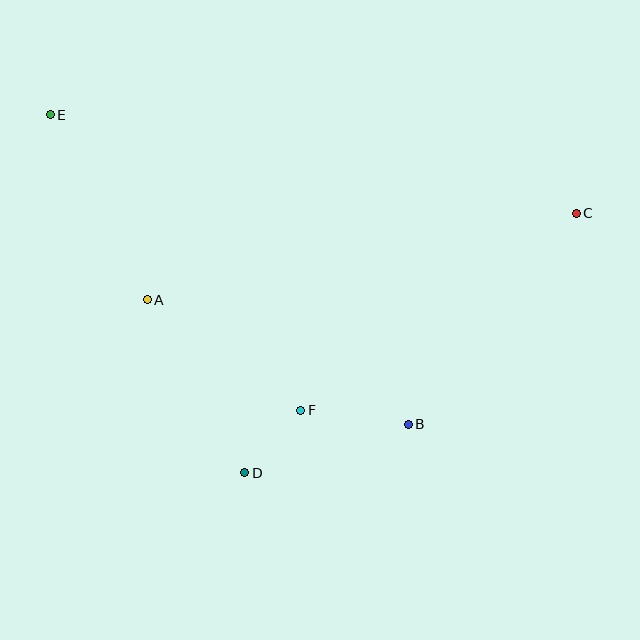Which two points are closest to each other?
Points D and F are closest to each other.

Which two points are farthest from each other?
Points C and E are farthest from each other.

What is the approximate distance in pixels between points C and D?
The distance between C and D is approximately 421 pixels.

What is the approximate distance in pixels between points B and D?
The distance between B and D is approximately 170 pixels.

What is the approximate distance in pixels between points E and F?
The distance between E and F is approximately 388 pixels.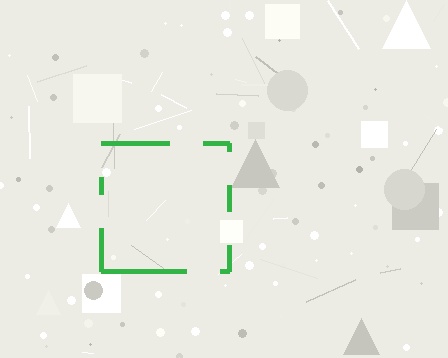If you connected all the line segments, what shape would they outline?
They would outline a square.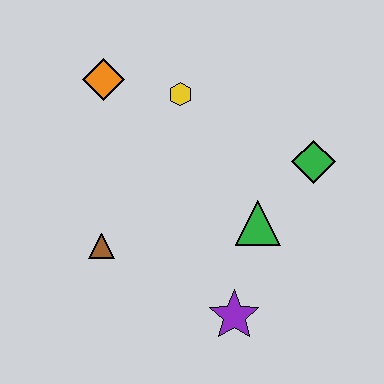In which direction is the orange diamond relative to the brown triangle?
The orange diamond is above the brown triangle.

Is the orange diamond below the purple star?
No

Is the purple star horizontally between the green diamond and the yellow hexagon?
Yes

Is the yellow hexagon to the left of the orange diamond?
No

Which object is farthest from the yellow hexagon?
The purple star is farthest from the yellow hexagon.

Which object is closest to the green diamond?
The green triangle is closest to the green diamond.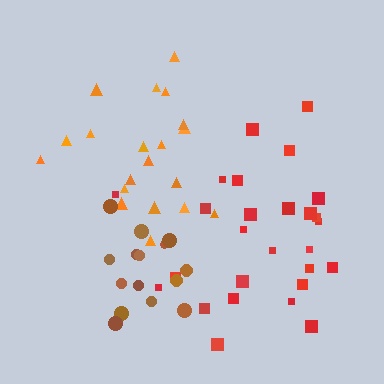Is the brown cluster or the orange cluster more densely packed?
Brown.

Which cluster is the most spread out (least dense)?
Red.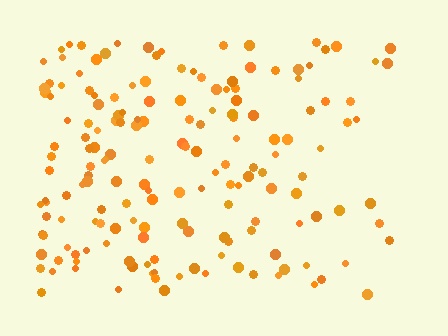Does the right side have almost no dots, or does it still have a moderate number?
Still a moderate number, just noticeably fewer than the left.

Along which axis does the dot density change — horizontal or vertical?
Horizontal.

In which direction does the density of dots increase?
From right to left, with the left side densest.